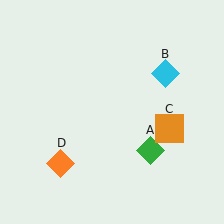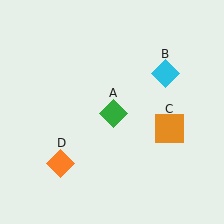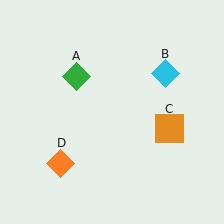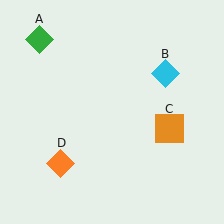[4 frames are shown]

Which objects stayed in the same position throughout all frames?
Cyan diamond (object B) and orange square (object C) and orange diamond (object D) remained stationary.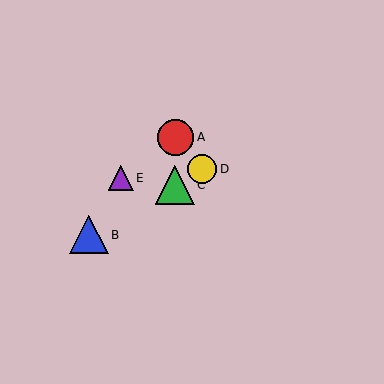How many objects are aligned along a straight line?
3 objects (B, C, D) are aligned along a straight line.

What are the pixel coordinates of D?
Object D is at (202, 169).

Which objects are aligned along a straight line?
Objects B, C, D are aligned along a straight line.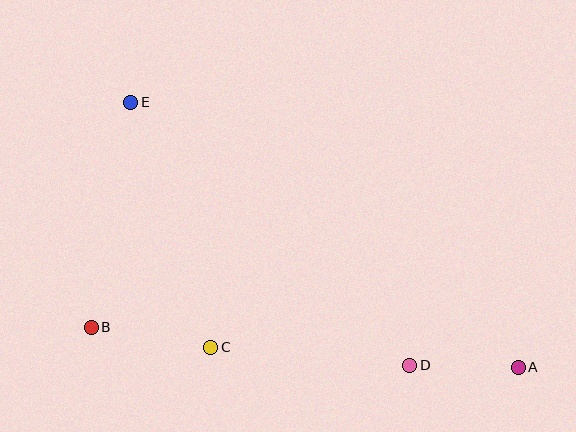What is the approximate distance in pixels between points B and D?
The distance between B and D is approximately 321 pixels.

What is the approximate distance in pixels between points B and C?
The distance between B and C is approximately 121 pixels.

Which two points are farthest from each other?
Points A and E are farthest from each other.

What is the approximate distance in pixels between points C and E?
The distance between C and E is approximately 258 pixels.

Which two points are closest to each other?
Points A and D are closest to each other.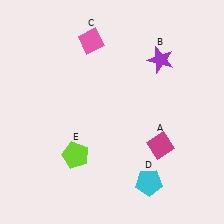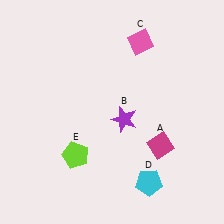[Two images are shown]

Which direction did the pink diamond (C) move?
The pink diamond (C) moved right.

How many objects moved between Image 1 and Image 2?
2 objects moved between the two images.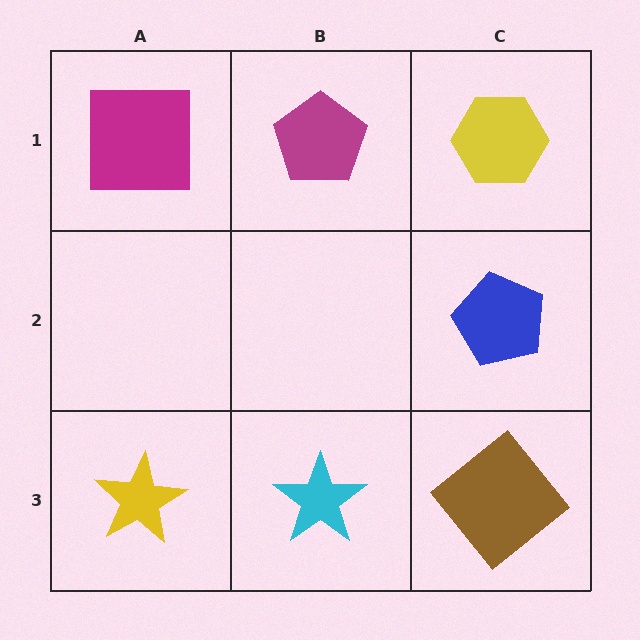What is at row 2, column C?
A blue pentagon.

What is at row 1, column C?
A yellow hexagon.